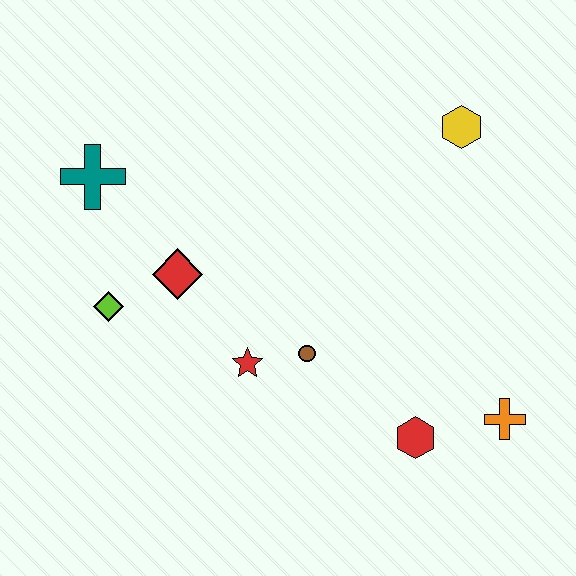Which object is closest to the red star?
The brown circle is closest to the red star.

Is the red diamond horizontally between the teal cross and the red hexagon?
Yes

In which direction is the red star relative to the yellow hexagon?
The red star is below the yellow hexagon.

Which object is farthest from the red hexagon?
The teal cross is farthest from the red hexagon.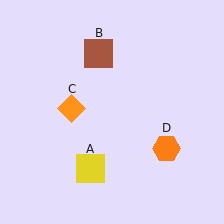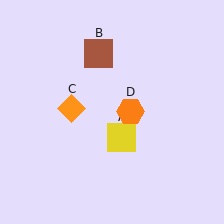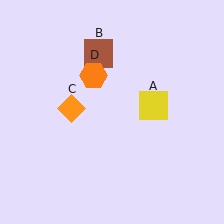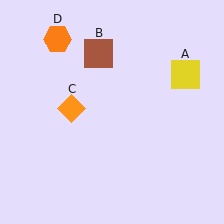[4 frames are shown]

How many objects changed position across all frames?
2 objects changed position: yellow square (object A), orange hexagon (object D).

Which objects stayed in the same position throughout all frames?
Brown square (object B) and orange diamond (object C) remained stationary.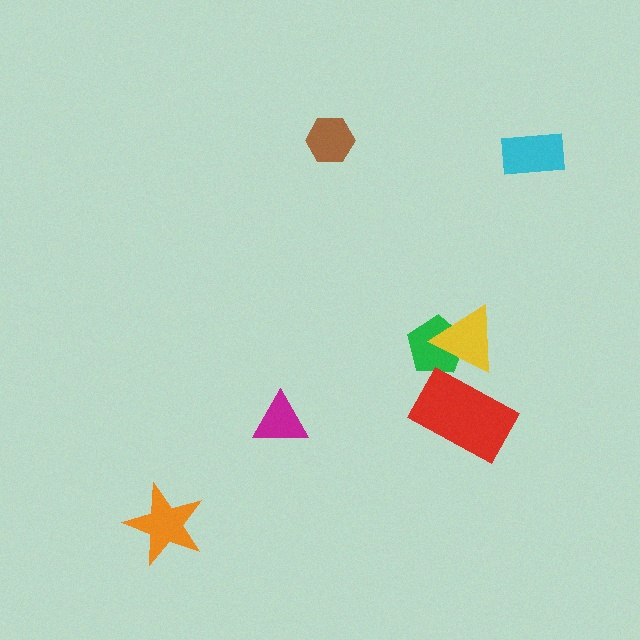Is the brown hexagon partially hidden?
No, no other shape covers it.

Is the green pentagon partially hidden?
Yes, it is partially covered by another shape.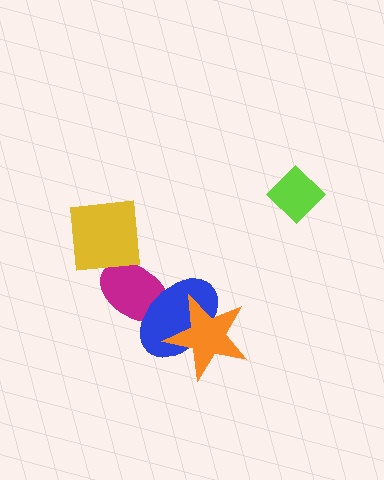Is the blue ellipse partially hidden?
Yes, it is partially covered by another shape.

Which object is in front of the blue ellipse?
The orange star is in front of the blue ellipse.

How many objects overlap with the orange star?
1 object overlaps with the orange star.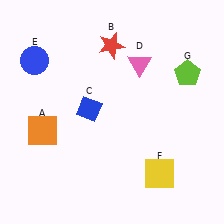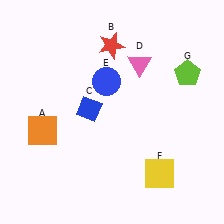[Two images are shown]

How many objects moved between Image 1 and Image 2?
1 object moved between the two images.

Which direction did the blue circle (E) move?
The blue circle (E) moved right.